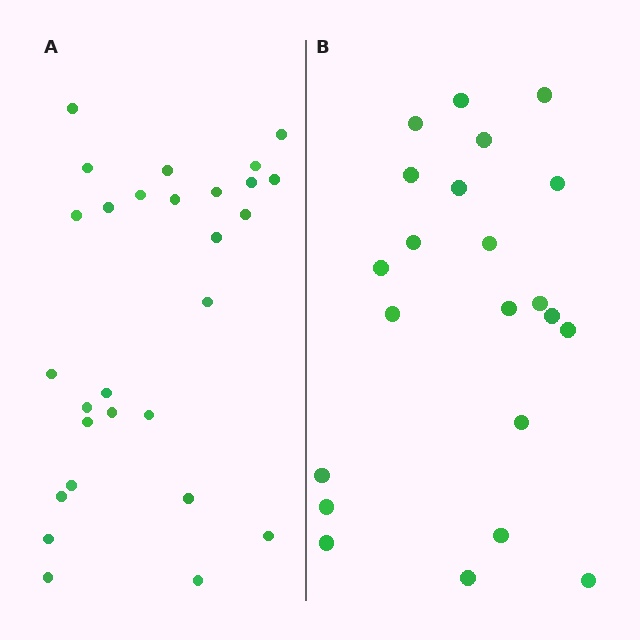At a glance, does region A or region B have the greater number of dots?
Region A (the left region) has more dots.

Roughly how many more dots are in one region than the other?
Region A has about 6 more dots than region B.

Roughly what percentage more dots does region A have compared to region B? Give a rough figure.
About 25% more.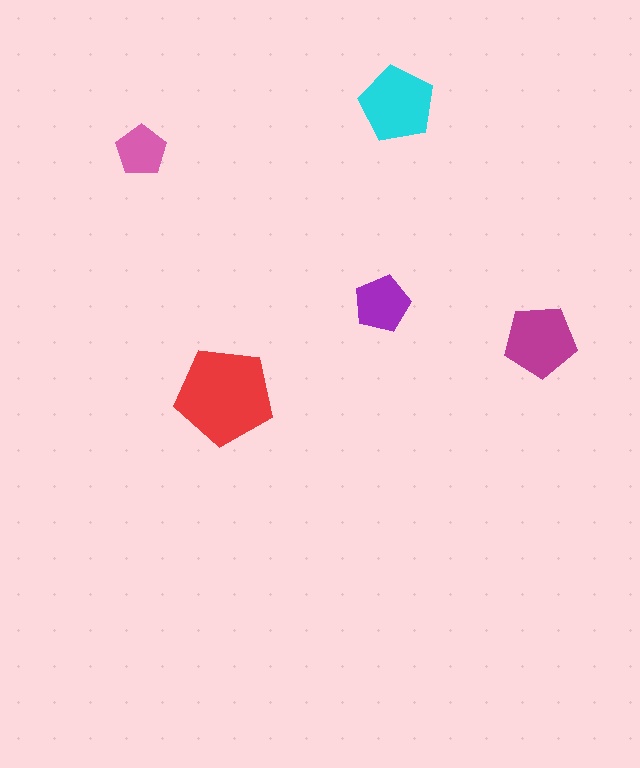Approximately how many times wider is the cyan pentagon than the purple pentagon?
About 1.5 times wider.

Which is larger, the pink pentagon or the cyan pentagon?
The cyan one.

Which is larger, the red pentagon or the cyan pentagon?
The red one.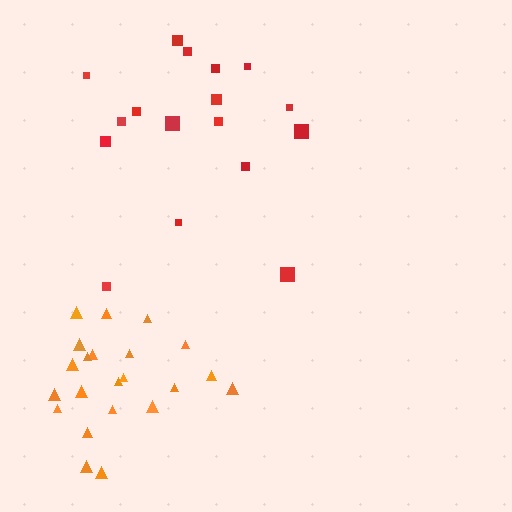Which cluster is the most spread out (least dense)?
Red.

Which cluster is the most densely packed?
Orange.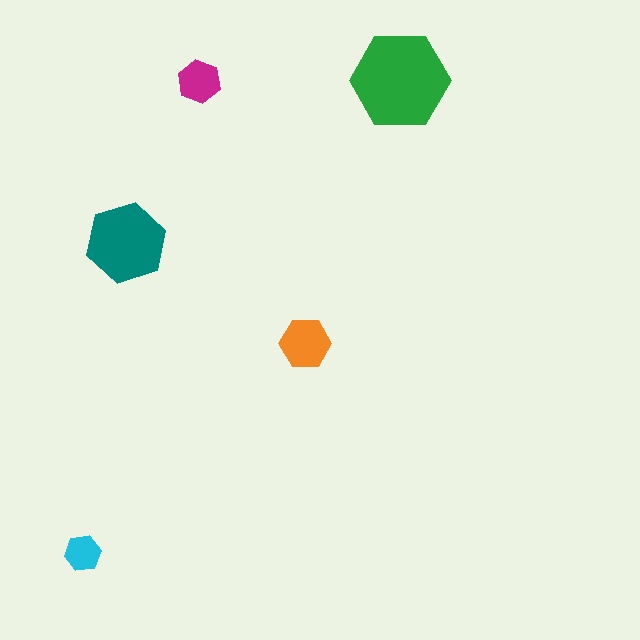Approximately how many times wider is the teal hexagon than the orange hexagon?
About 1.5 times wider.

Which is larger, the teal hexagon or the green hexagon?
The green one.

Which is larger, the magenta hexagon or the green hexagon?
The green one.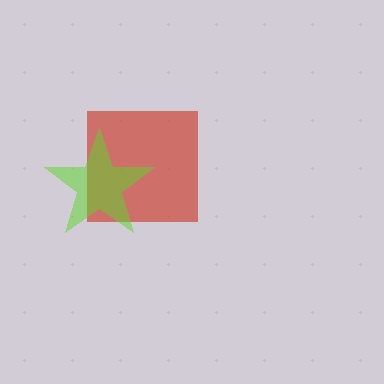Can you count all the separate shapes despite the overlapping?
Yes, there are 2 separate shapes.